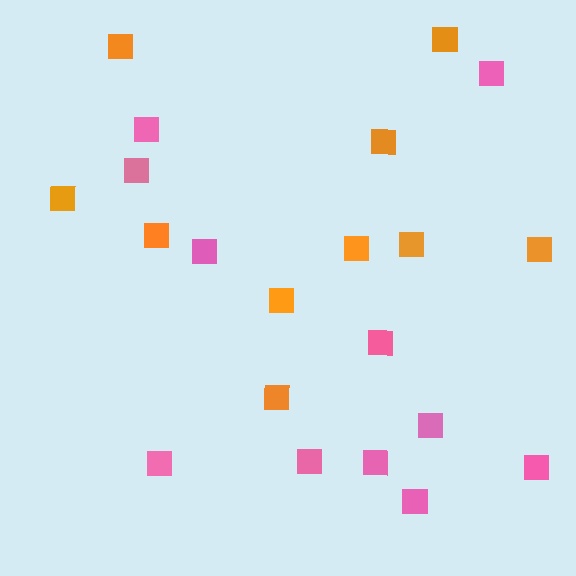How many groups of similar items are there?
There are 2 groups: one group of pink squares (11) and one group of orange squares (10).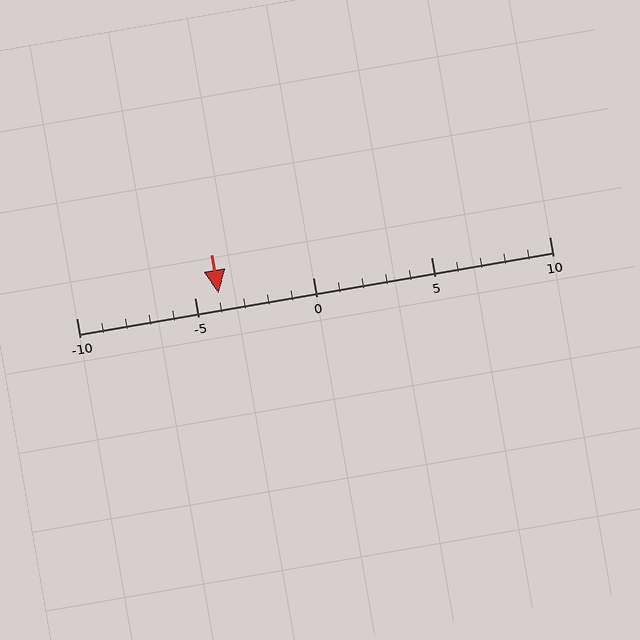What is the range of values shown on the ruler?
The ruler shows values from -10 to 10.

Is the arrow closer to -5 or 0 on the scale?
The arrow is closer to -5.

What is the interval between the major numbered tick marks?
The major tick marks are spaced 5 units apart.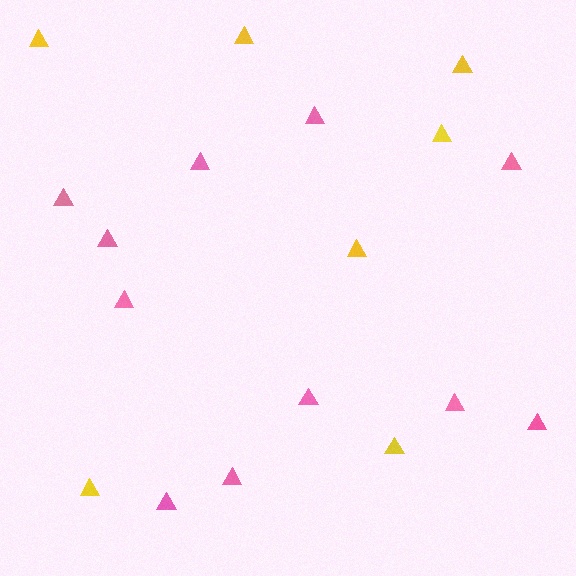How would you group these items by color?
There are 2 groups: one group of yellow triangles (7) and one group of pink triangles (11).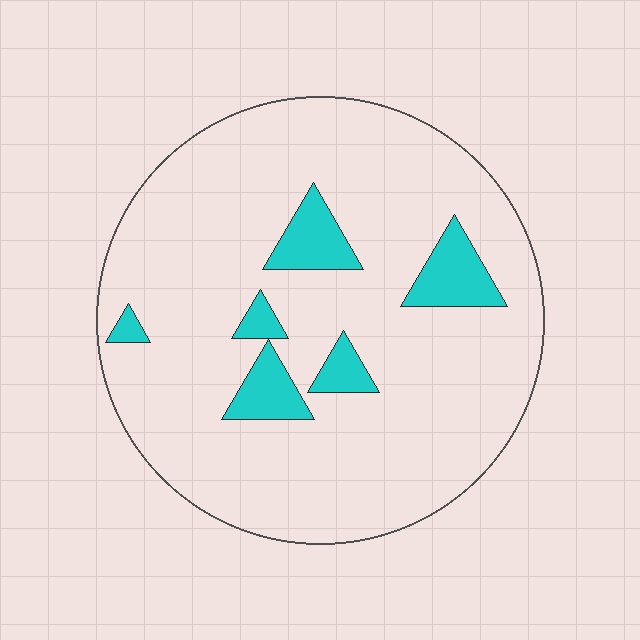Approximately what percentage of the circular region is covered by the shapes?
Approximately 10%.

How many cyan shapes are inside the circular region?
6.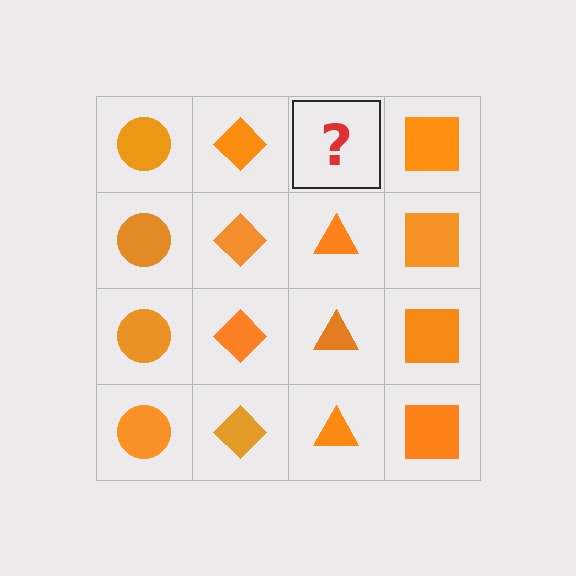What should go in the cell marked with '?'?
The missing cell should contain an orange triangle.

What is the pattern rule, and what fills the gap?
The rule is that each column has a consistent shape. The gap should be filled with an orange triangle.